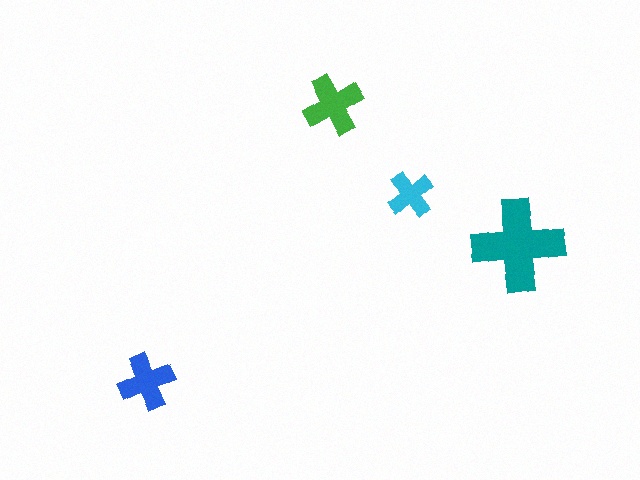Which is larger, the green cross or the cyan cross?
The green one.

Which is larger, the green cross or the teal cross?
The teal one.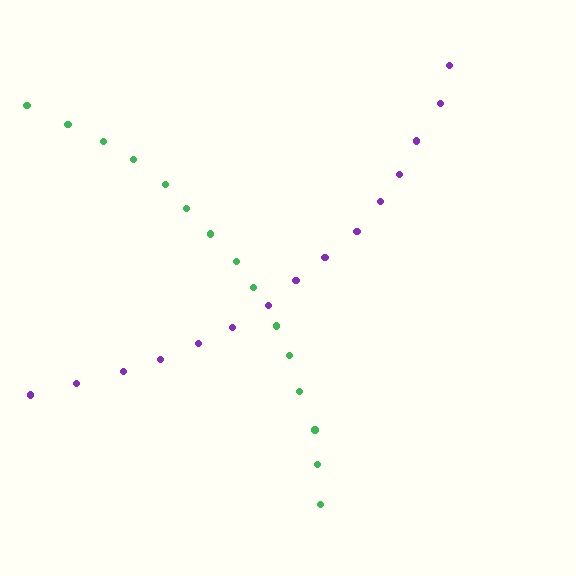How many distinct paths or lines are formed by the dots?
There are 2 distinct paths.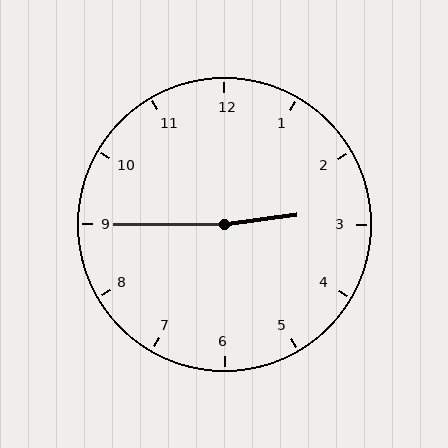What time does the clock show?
2:45.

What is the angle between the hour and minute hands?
Approximately 172 degrees.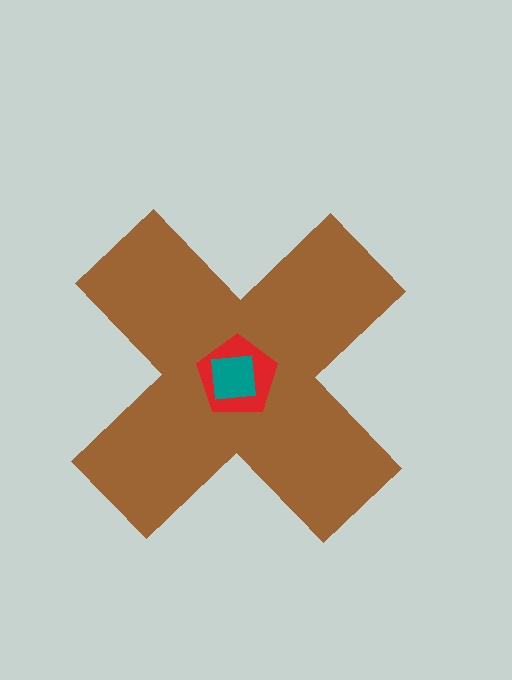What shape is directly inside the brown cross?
The red pentagon.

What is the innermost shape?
The teal square.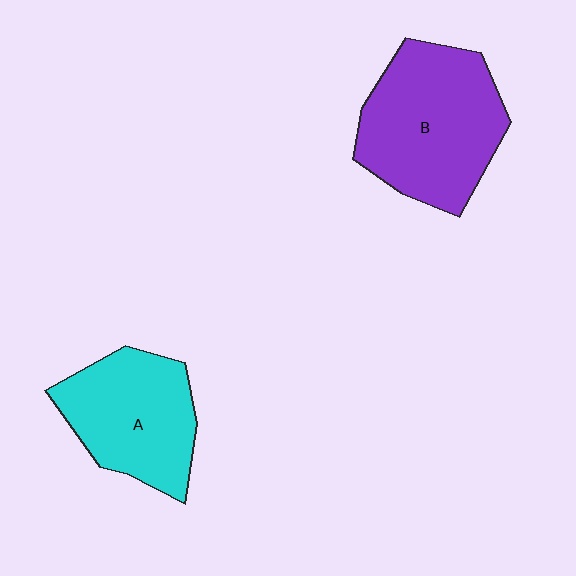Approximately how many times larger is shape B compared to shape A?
Approximately 1.3 times.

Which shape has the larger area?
Shape B (purple).